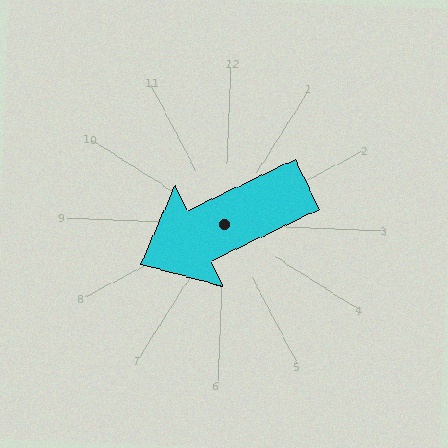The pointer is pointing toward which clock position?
Roughly 8 o'clock.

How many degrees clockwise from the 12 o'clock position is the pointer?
Approximately 242 degrees.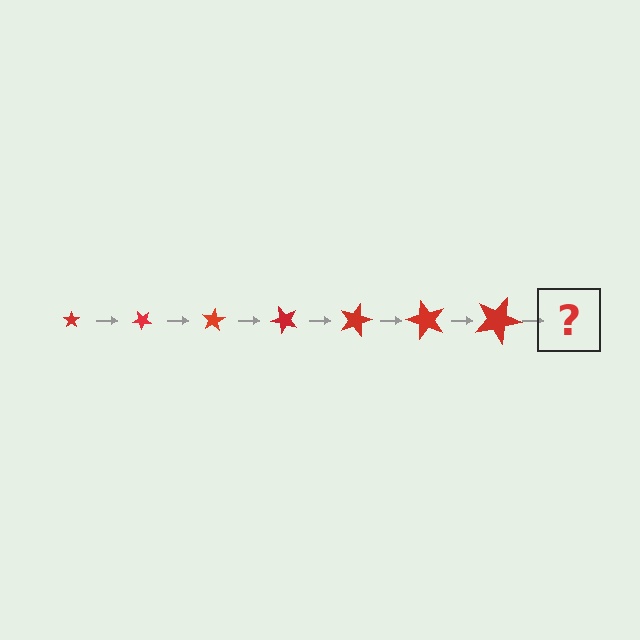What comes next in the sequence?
The next element should be a star, larger than the previous one and rotated 280 degrees from the start.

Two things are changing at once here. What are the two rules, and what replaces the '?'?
The two rules are that the star grows larger each step and it rotates 40 degrees each step. The '?' should be a star, larger than the previous one and rotated 280 degrees from the start.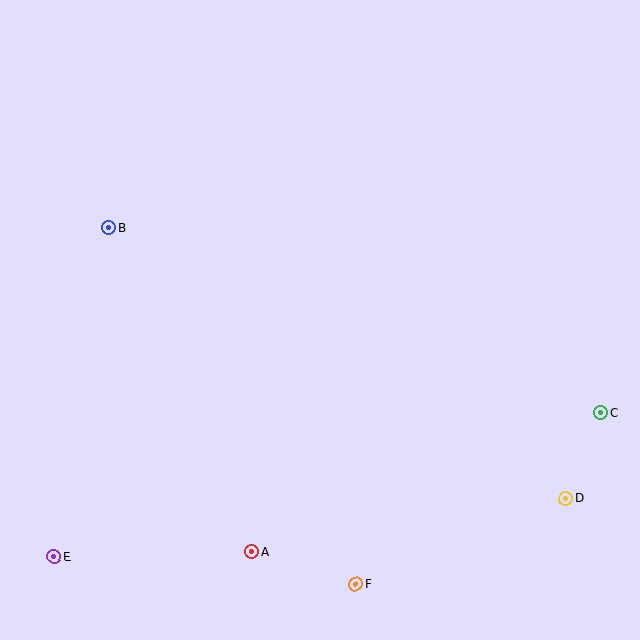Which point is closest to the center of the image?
Point B at (108, 228) is closest to the center.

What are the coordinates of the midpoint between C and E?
The midpoint between C and E is at (328, 484).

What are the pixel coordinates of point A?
Point A is at (252, 552).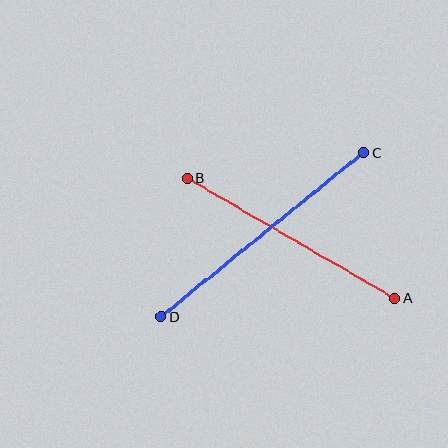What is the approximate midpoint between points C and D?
The midpoint is at approximately (263, 235) pixels.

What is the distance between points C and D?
The distance is approximately 260 pixels.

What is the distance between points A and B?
The distance is approximately 240 pixels.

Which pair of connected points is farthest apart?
Points C and D are farthest apart.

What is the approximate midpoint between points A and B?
The midpoint is at approximately (291, 238) pixels.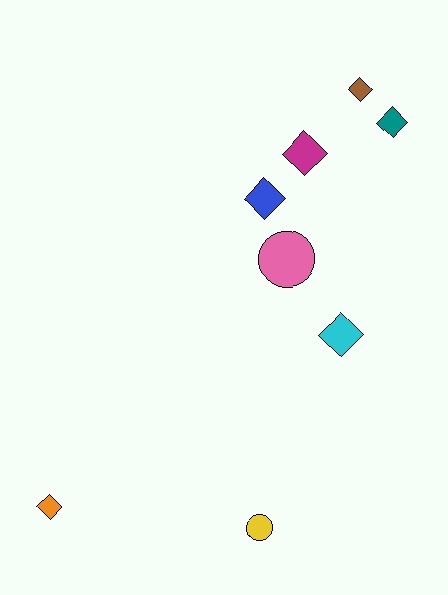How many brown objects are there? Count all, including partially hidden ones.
There is 1 brown object.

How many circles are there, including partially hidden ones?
There are 2 circles.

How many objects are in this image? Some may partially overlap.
There are 8 objects.